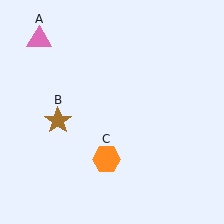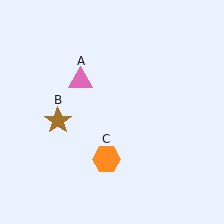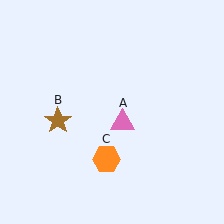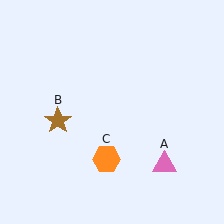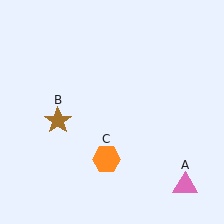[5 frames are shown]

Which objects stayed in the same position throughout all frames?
Brown star (object B) and orange hexagon (object C) remained stationary.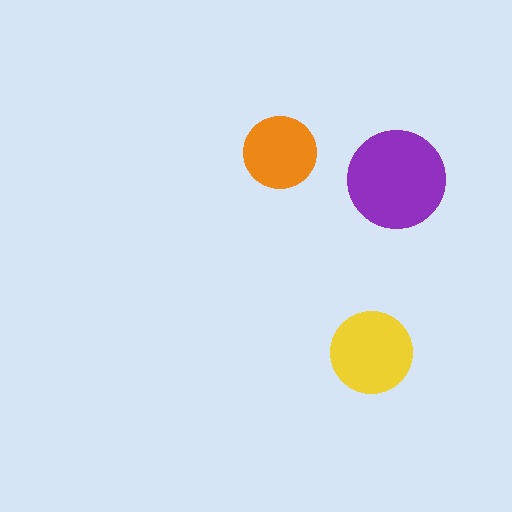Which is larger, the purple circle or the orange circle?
The purple one.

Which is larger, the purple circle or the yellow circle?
The purple one.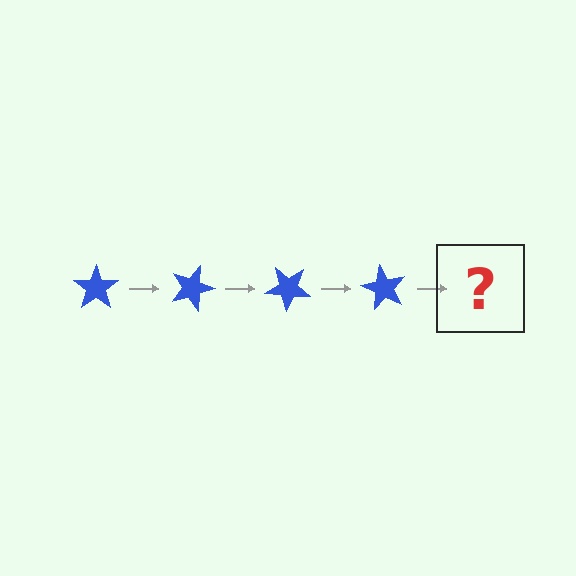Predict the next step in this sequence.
The next step is a blue star rotated 80 degrees.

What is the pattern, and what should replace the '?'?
The pattern is that the star rotates 20 degrees each step. The '?' should be a blue star rotated 80 degrees.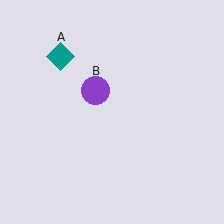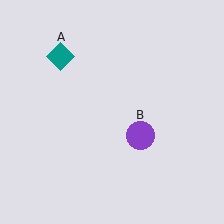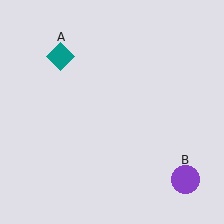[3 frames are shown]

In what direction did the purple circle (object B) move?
The purple circle (object B) moved down and to the right.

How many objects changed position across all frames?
1 object changed position: purple circle (object B).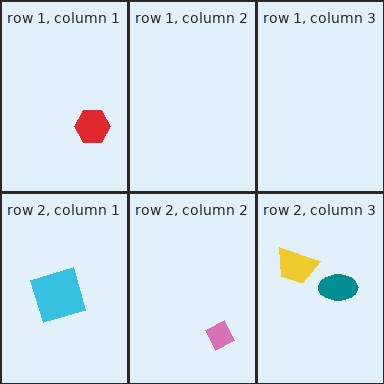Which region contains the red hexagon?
The row 1, column 1 region.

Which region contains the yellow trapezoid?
The row 2, column 3 region.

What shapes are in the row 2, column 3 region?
The yellow trapezoid, the teal ellipse.